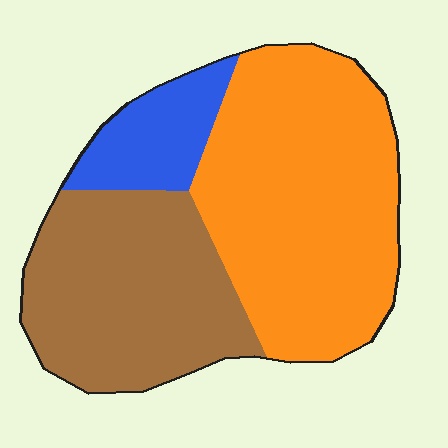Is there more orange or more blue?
Orange.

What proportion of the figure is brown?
Brown covers 37% of the figure.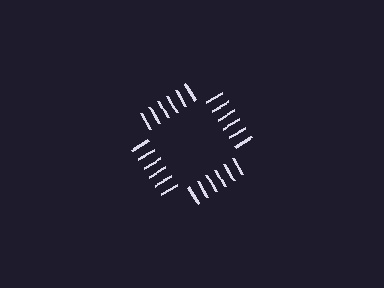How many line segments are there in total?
24 — 6 along each of the 4 edges.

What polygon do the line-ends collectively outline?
An illusory square — the line segments terminate on its edges but no continuous stroke is drawn.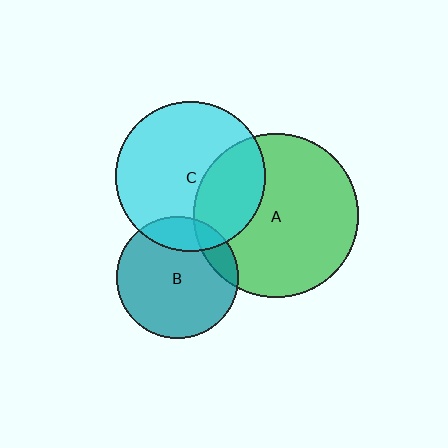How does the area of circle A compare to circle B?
Approximately 1.8 times.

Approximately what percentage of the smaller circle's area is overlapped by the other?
Approximately 15%.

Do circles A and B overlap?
Yes.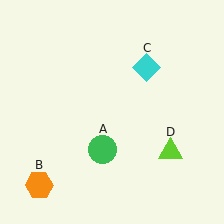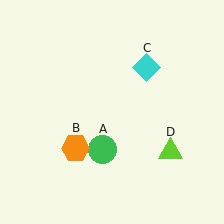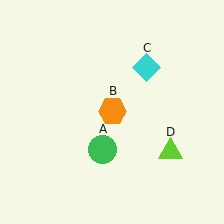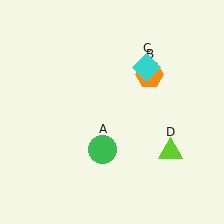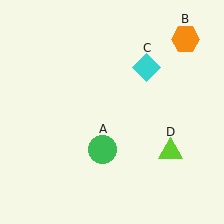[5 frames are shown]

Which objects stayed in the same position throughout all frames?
Green circle (object A) and cyan diamond (object C) and lime triangle (object D) remained stationary.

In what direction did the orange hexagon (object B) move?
The orange hexagon (object B) moved up and to the right.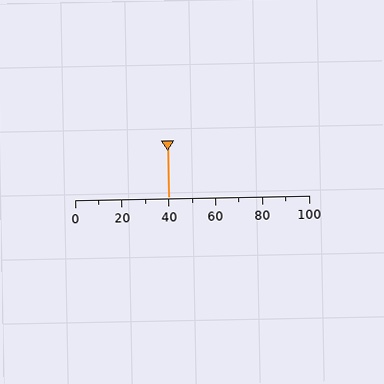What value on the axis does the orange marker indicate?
The marker indicates approximately 40.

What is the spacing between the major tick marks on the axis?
The major ticks are spaced 20 apart.